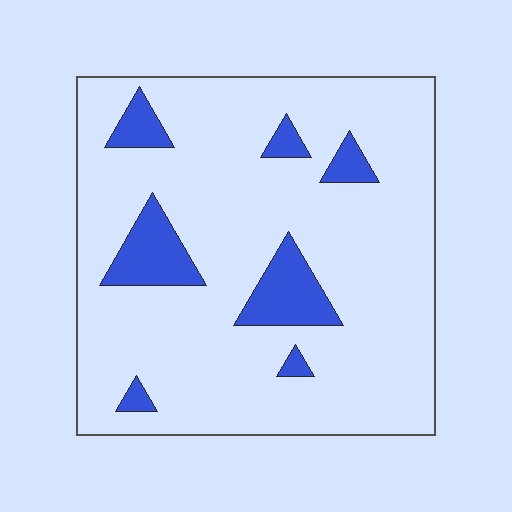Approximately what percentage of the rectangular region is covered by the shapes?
Approximately 15%.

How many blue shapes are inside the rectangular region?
7.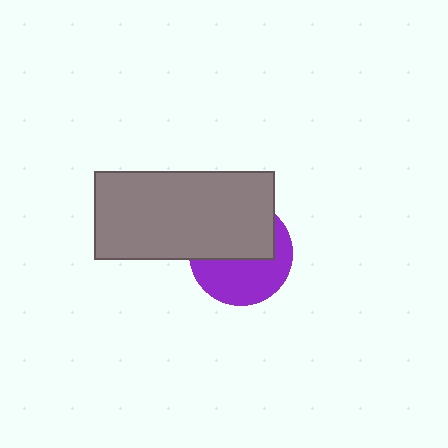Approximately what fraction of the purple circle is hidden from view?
Roughly 50% of the purple circle is hidden behind the gray rectangle.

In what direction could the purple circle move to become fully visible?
The purple circle could move down. That would shift it out from behind the gray rectangle entirely.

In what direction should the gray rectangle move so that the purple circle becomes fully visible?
The gray rectangle should move up. That is the shortest direction to clear the overlap and leave the purple circle fully visible.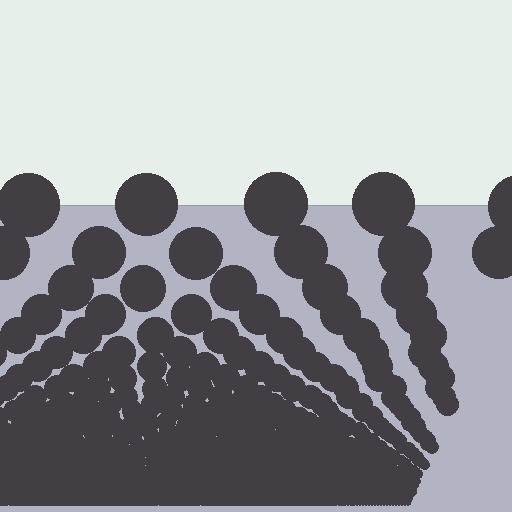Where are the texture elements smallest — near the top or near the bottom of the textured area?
Near the bottom.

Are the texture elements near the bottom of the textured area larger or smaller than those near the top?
Smaller. The gradient is inverted — elements near the bottom are smaller and denser.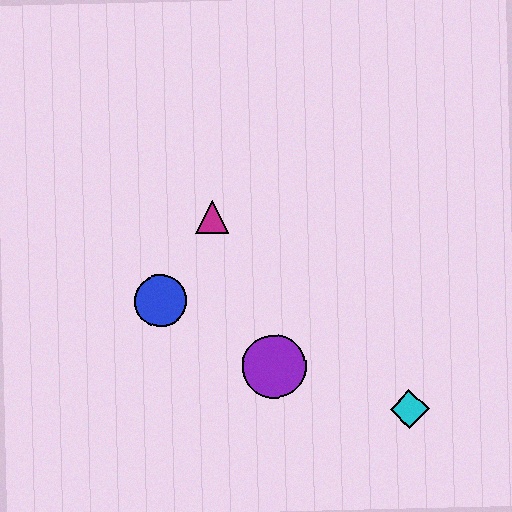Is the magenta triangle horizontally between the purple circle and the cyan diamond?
No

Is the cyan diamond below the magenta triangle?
Yes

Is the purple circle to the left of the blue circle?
No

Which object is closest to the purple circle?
The blue circle is closest to the purple circle.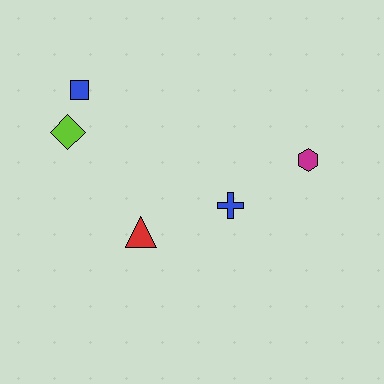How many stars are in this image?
There are no stars.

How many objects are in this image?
There are 5 objects.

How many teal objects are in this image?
There are no teal objects.